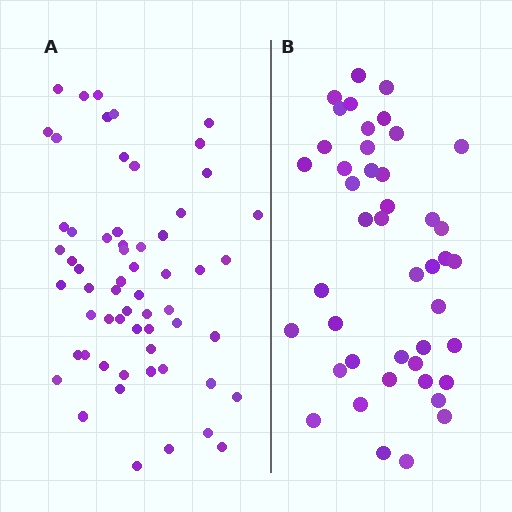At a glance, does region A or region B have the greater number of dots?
Region A (the left region) has more dots.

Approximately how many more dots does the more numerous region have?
Region A has approximately 15 more dots than region B.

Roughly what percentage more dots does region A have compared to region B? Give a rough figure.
About 35% more.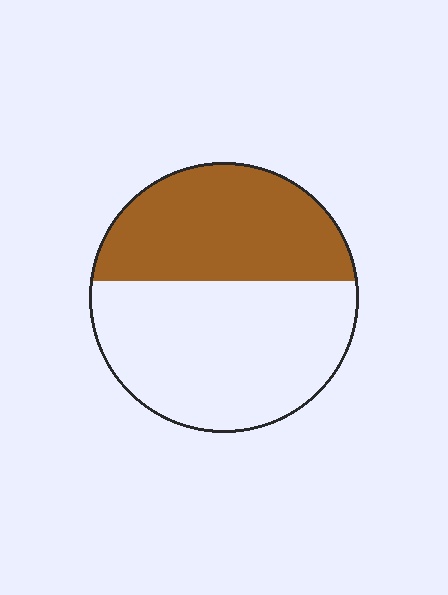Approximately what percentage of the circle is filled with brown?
Approximately 40%.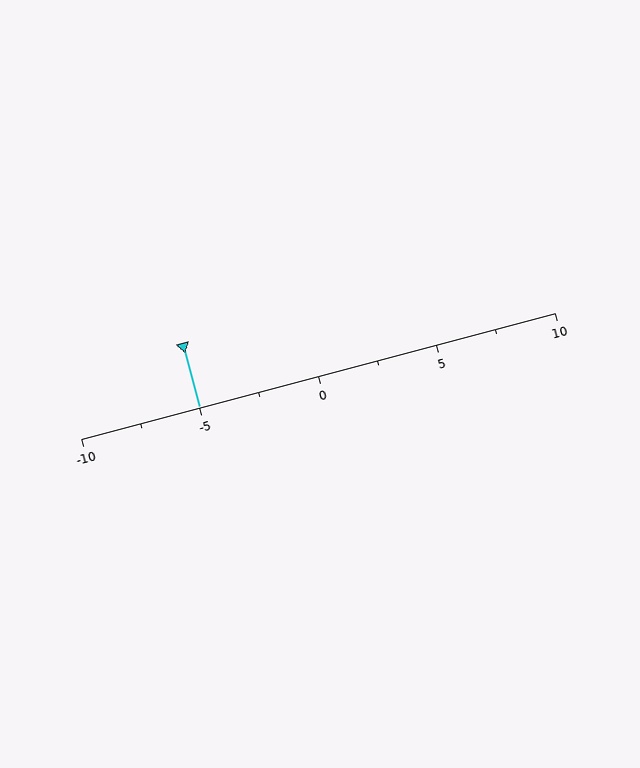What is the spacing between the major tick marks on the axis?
The major ticks are spaced 5 apart.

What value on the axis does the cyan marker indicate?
The marker indicates approximately -5.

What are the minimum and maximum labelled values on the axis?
The axis runs from -10 to 10.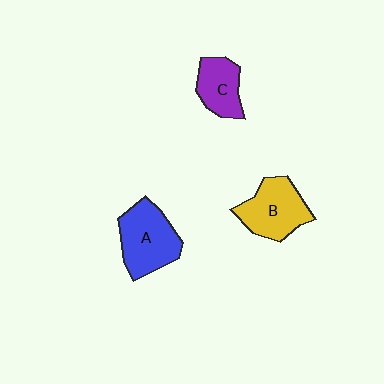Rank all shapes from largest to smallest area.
From largest to smallest: A (blue), B (yellow), C (purple).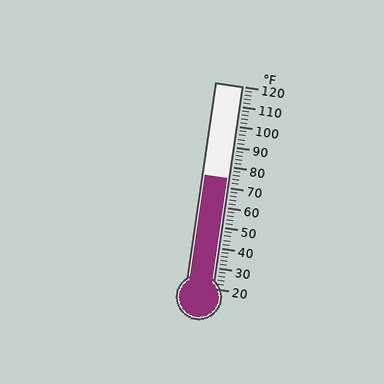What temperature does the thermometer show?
The thermometer shows approximately 74°F.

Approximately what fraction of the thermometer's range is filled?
The thermometer is filled to approximately 55% of its range.